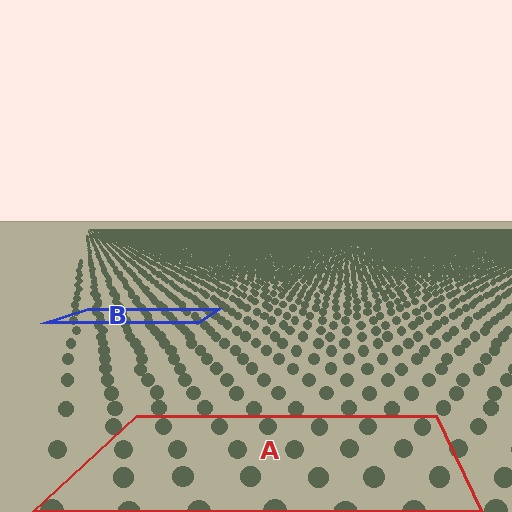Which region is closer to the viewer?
Region A is closer. The texture elements there are larger and more spread out.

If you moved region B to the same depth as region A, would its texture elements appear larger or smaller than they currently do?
They would appear larger. At a closer depth, the same texture elements are projected at a bigger on-screen size.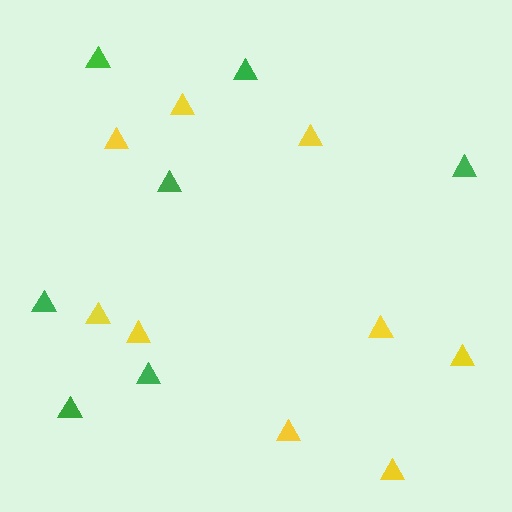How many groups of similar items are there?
There are 2 groups: one group of yellow triangles (9) and one group of green triangles (7).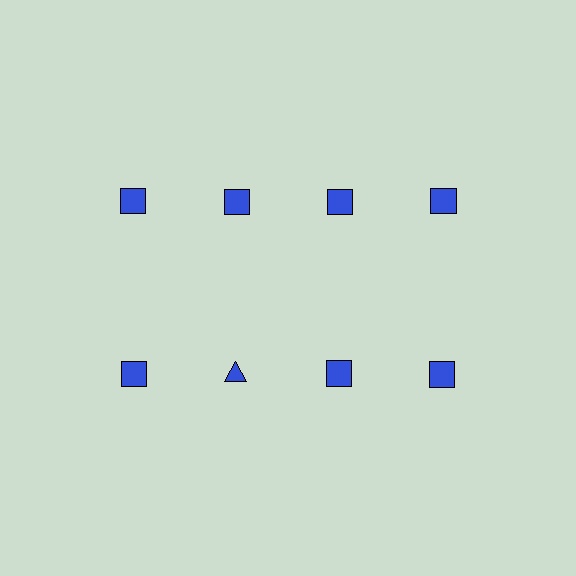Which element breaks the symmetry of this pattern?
The blue triangle in the second row, second from left column breaks the symmetry. All other shapes are blue squares.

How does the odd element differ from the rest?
It has a different shape: triangle instead of square.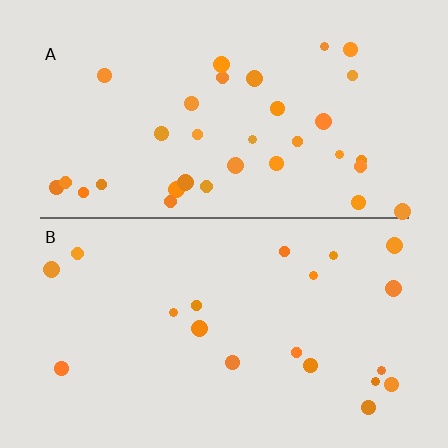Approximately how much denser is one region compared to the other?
Approximately 1.7× — region A over region B.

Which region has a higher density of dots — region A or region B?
A (the top).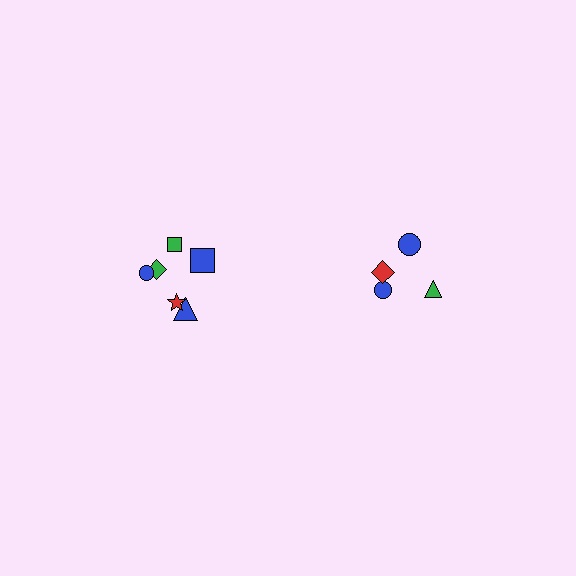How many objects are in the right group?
There are 4 objects.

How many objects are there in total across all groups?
There are 10 objects.